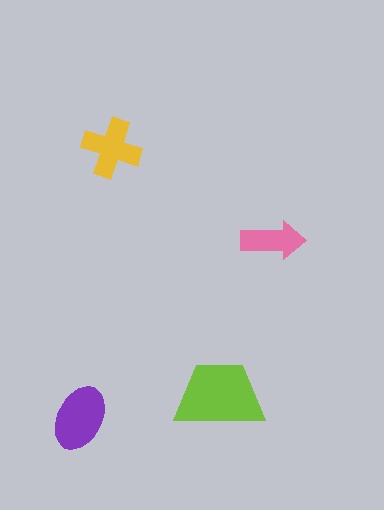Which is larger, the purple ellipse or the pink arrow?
The purple ellipse.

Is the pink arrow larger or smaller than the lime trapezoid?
Smaller.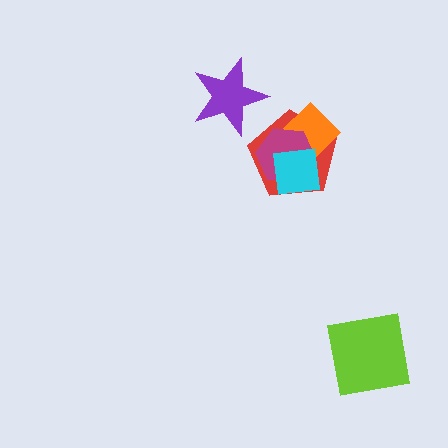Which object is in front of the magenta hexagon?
The cyan square is in front of the magenta hexagon.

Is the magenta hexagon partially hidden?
Yes, it is partially covered by another shape.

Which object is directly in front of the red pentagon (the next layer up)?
The orange diamond is directly in front of the red pentagon.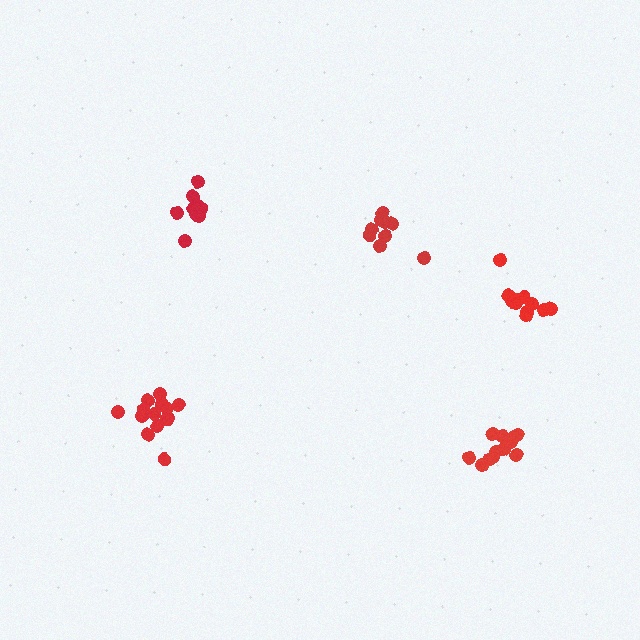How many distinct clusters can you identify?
There are 5 distinct clusters.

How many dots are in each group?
Group 1: 9 dots, Group 2: 12 dots, Group 3: 9 dots, Group 4: 14 dots, Group 5: 11 dots (55 total).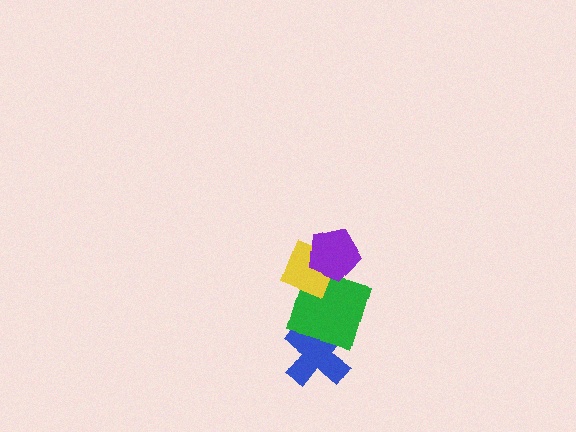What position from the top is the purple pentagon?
The purple pentagon is 1st from the top.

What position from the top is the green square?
The green square is 3rd from the top.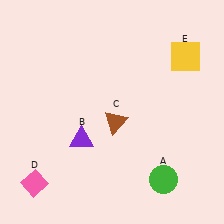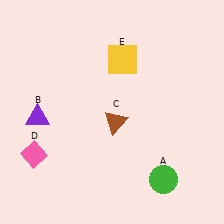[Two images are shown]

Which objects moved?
The objects that moved are: the purple triangle (B), the pink diamond (D), the yellow square (E).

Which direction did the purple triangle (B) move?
The purple triangle (B) moved left.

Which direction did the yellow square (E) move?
The yellow square (E) moved left.